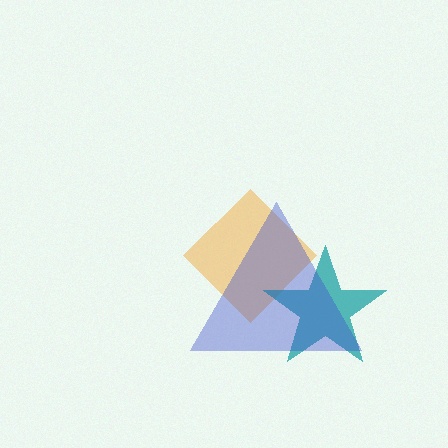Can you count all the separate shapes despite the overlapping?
Yes, there are 3 separate shapes.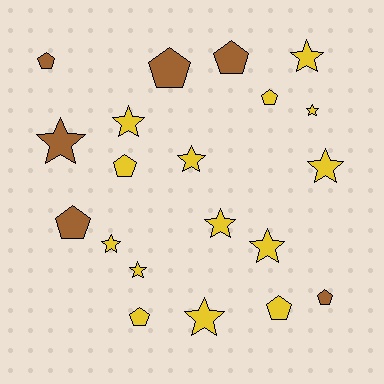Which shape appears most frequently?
Star, with 11 objects.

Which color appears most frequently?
Yellow, with 14 objects.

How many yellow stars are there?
There are 10 yellow stars.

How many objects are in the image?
There are 20 objects.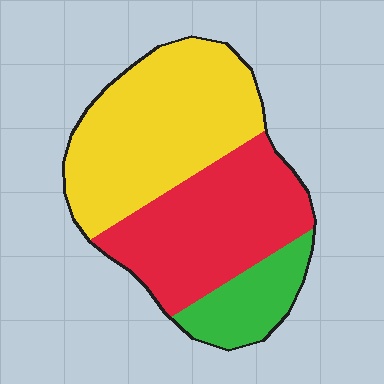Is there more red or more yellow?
Yellow.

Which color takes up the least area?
Green, at roughly 15%.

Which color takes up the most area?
Yellow, at roughly 45%.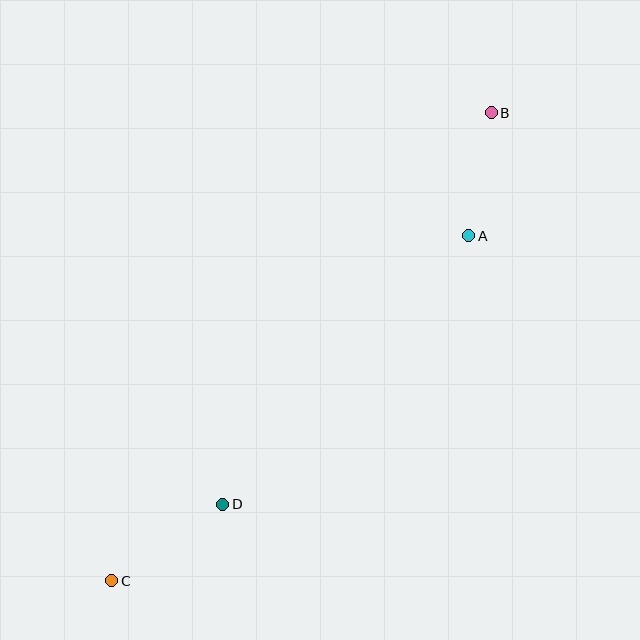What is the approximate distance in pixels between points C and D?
The distance between C and D is approximately 135 pixels.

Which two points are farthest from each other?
Points B and C are farthest from each other.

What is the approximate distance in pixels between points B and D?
The distance between B and D is approximately 475 pixels.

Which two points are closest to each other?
Points A and B are closest to each other.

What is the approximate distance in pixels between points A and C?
The distance between A and C is approximately 497 pixels.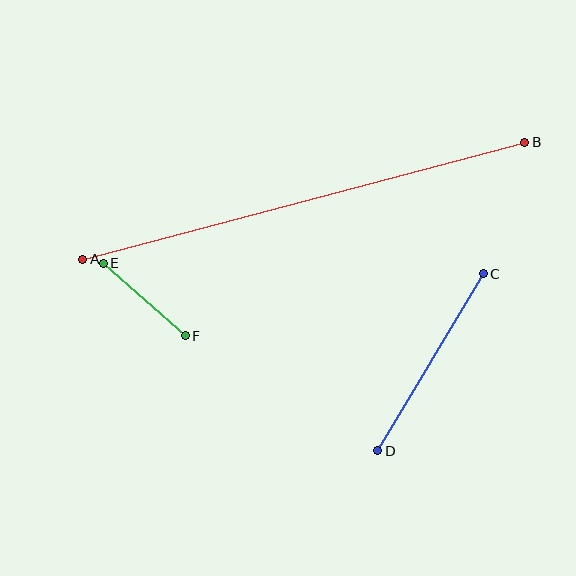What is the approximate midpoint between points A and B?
The midpoint is at approximately (304, 201) pixels.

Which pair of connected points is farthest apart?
Points A and B are farthest apart.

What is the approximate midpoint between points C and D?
The midpoint is at approximately (431, 362) pixels.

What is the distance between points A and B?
The distance is approximately 457 pixels.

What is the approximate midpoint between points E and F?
The midpoint is at approximately (144, 300) pixels.